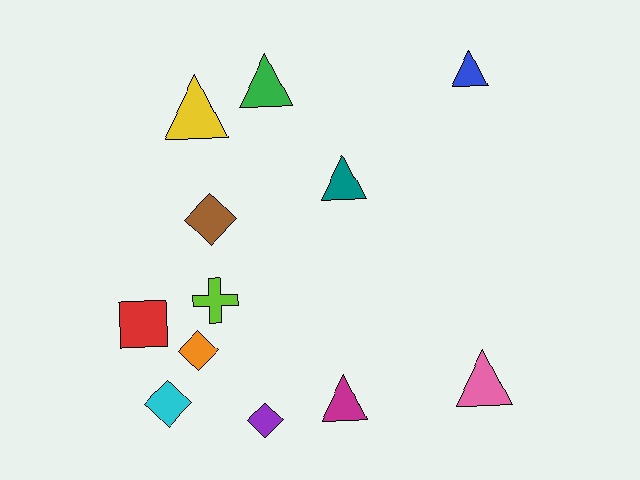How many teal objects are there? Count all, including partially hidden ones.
There is 1 teal object.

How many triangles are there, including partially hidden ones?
There are 6 triangles.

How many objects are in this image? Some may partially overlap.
There are 12 objects.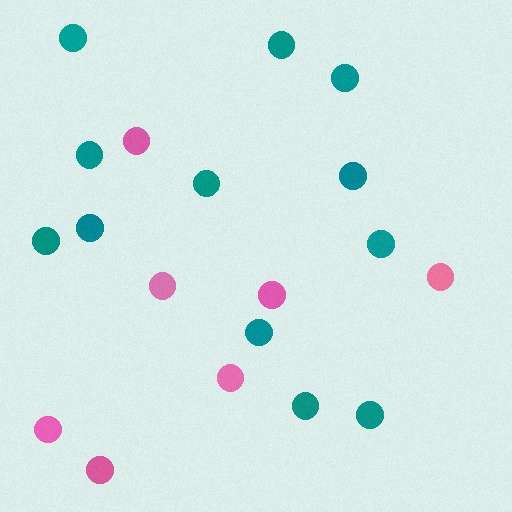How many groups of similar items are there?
There are 2 groups: one group of teal circles (12) and one group of pink circles (7).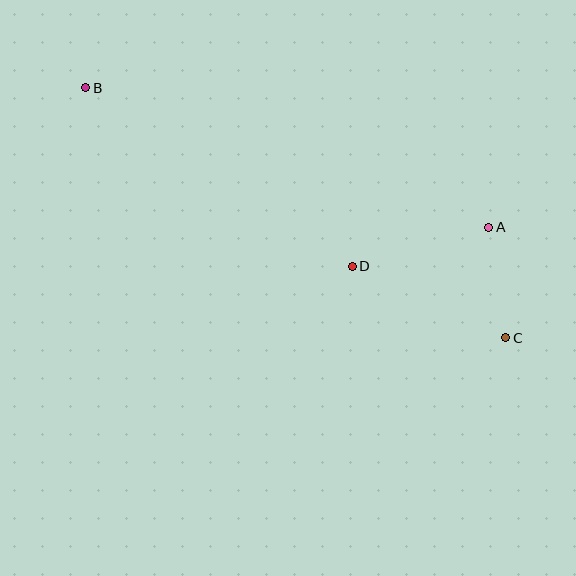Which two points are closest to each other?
Points A and C are closest to each other.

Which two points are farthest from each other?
Points B and C are farthest from each other.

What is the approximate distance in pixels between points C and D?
The distance between C and D is approximately 170 pixels.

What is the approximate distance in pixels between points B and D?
The distance between B and D is approximately 321 pixels.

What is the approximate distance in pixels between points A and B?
The distance between A and B is approximately 427 pixels.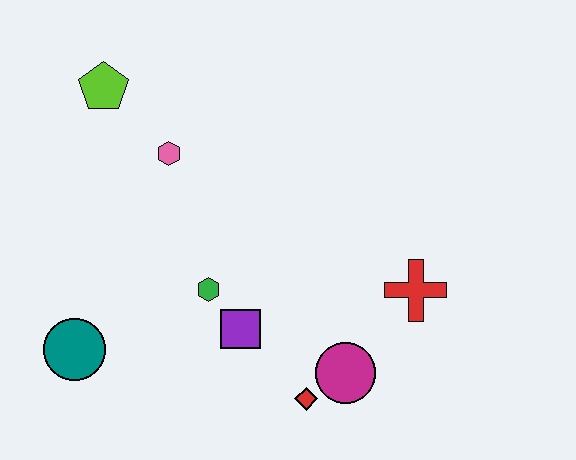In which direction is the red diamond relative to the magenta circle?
The red diamond is to the left of the magenta circle.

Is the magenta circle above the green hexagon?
No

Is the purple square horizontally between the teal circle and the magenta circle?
Yes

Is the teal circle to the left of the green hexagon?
Yes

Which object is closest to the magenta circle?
The red diamond is closest to the magenta circle.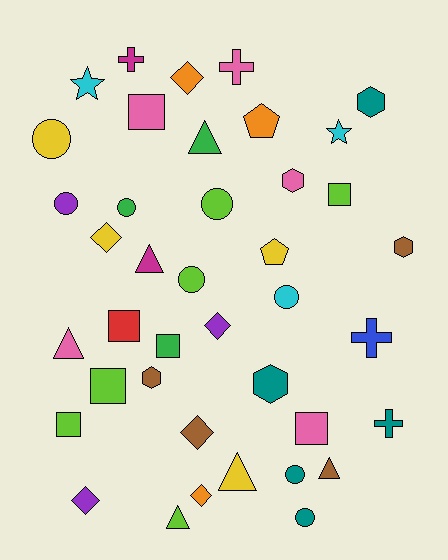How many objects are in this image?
There are 40 objects.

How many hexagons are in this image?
There are 5 hexagons.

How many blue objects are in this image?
There is 1 blue object.